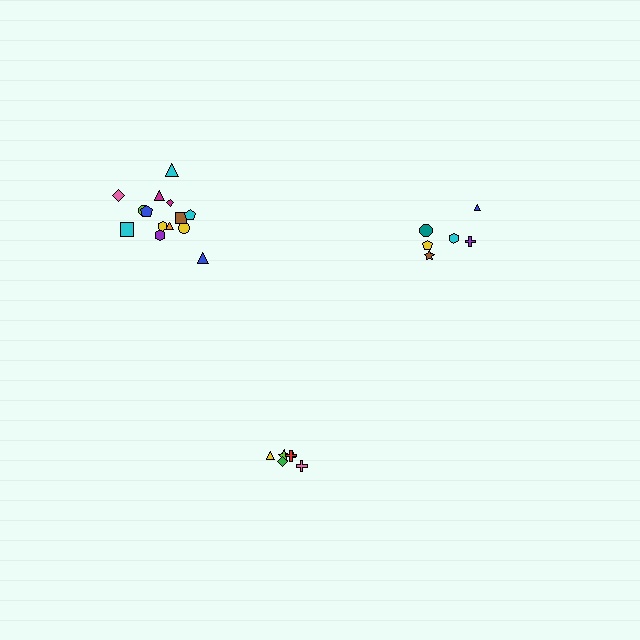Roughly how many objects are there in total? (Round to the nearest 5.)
Roughly 25 objects in total.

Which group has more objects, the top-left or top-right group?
The top-left group.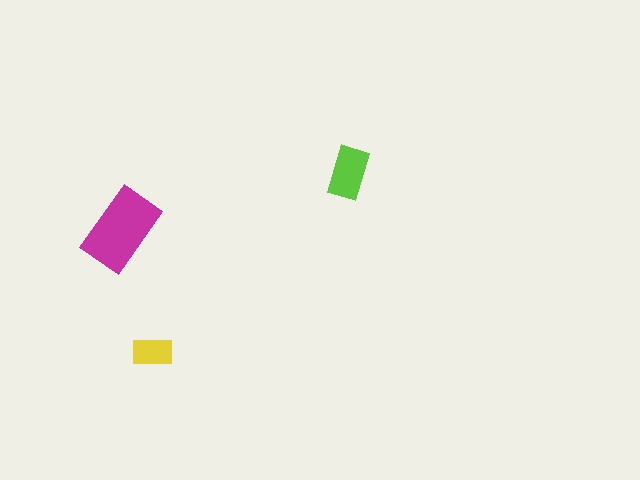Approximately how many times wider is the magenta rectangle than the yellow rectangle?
About 2 times wider.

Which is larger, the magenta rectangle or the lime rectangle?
The magenta one.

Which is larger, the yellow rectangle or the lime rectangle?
The lime one.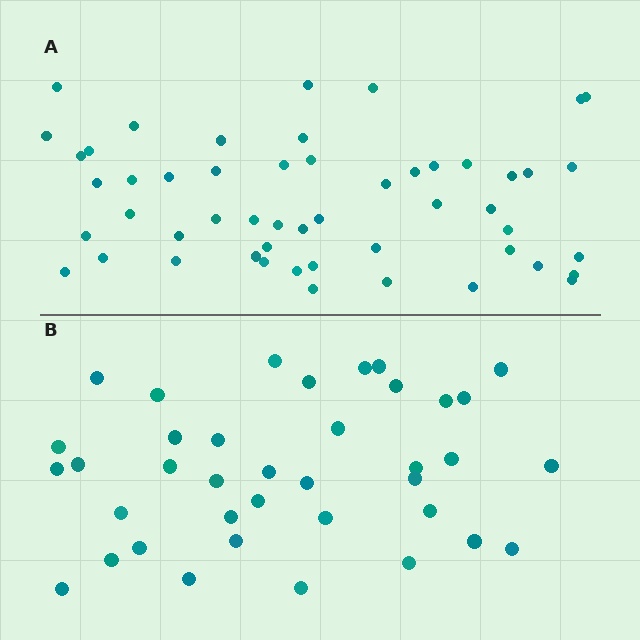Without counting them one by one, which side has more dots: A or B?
Region A (the top region) has more dots.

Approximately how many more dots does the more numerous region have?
Region A has approximately 15 more dots than region B.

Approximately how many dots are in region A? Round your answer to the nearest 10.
About 50 dots. (The exact count is 52, which rounds to 50.)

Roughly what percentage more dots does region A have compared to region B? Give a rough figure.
About 35% more.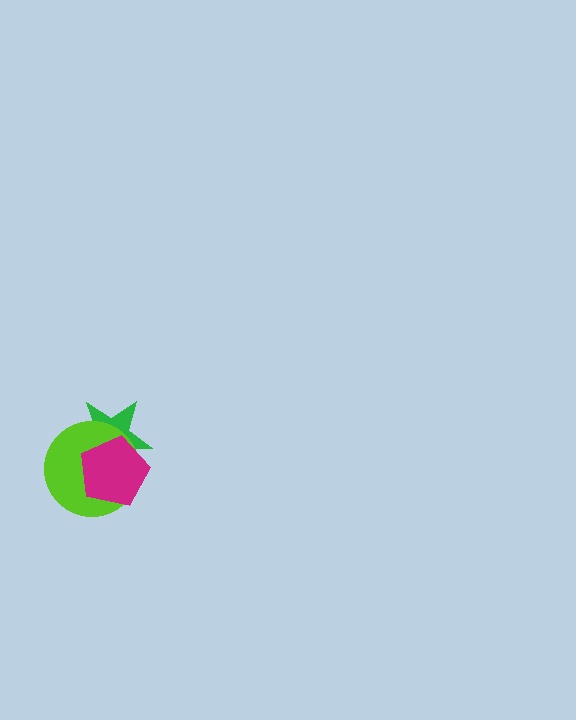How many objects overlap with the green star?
2 objects overlap with the green star.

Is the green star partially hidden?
Yes, it is partially covered by another shape.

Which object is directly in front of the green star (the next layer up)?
The lime circle is directly in front of the green star.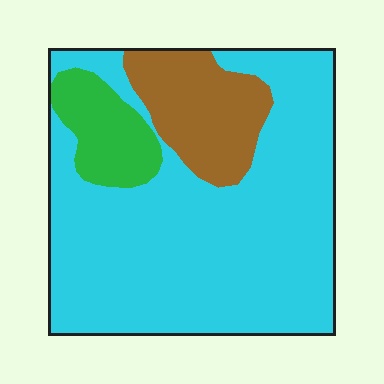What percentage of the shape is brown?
Brown takes up about one sixth (1/6) of the shape.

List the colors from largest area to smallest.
From largest to smallest: cyan, brown, green.